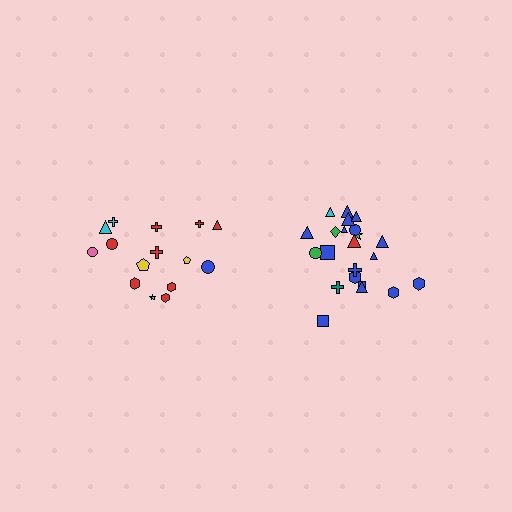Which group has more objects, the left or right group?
The right group.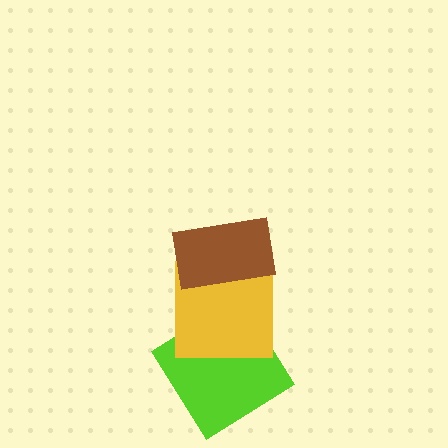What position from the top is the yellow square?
The yellow square is 2nd from the top.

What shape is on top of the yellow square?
The brown rectangle is on top of the yellow square.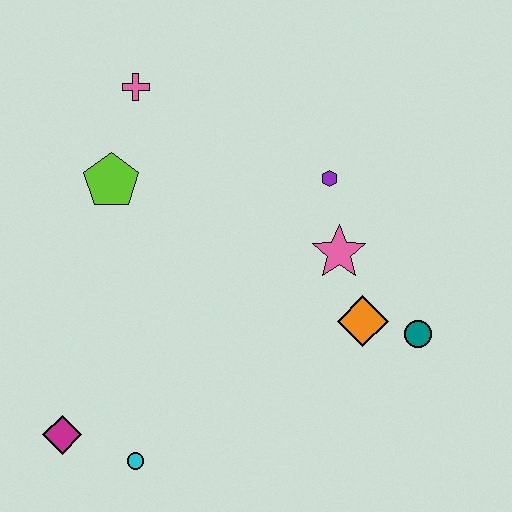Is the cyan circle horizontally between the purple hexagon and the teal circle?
No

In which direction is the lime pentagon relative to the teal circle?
The lime pentagon is to the left of the teal circle.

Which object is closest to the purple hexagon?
The pink star is closest to the purple hexagon.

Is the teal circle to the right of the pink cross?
Yes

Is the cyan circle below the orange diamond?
Yes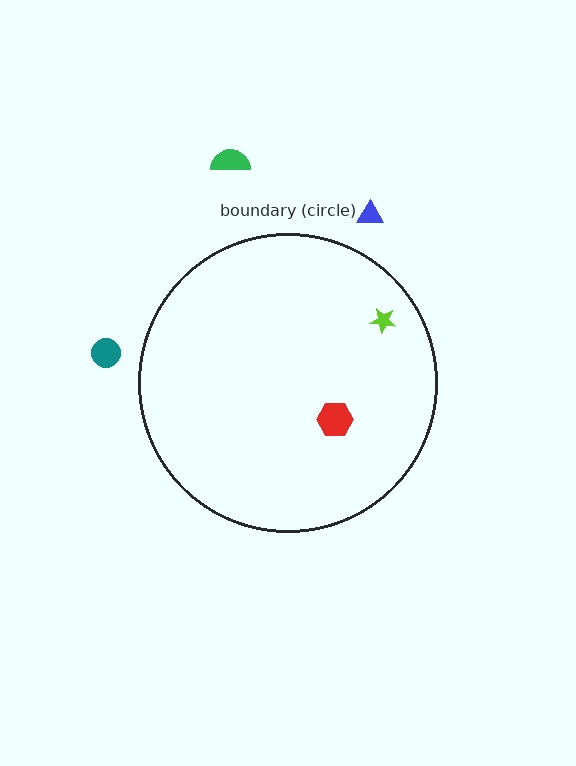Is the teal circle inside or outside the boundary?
Outside.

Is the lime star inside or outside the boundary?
Inside.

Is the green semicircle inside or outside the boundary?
Outside.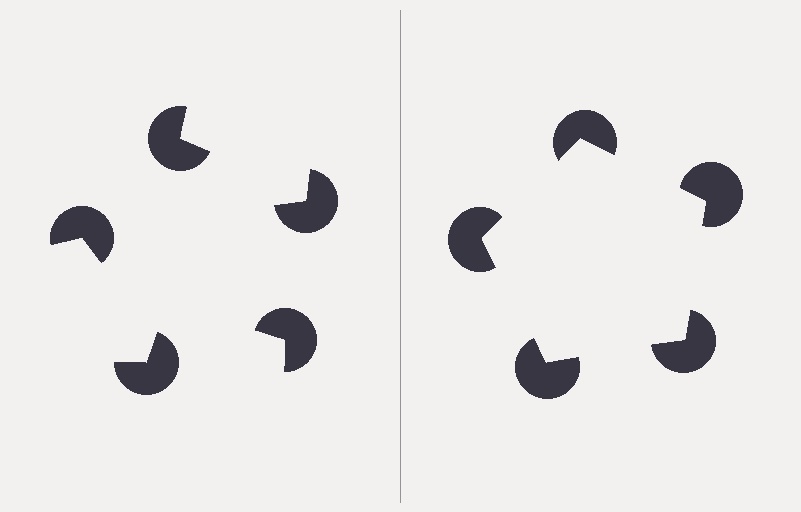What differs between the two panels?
The pac-man discs are positioned identically on both sides; only the wedge orientations differ. On the right they align to a pentagon; on the left they are misaligned.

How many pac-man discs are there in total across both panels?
10 — 5 on each side.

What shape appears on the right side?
An illusory pentagon.